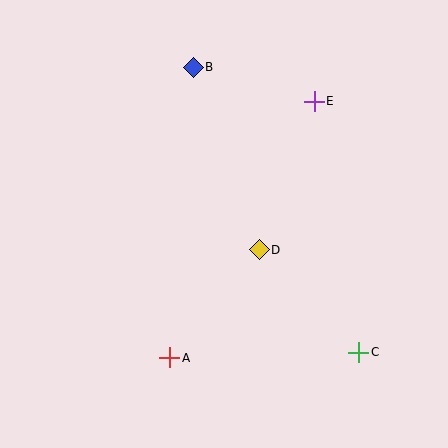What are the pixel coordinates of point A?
Point A is at (170, 358).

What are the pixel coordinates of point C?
Point C is at (359, 352).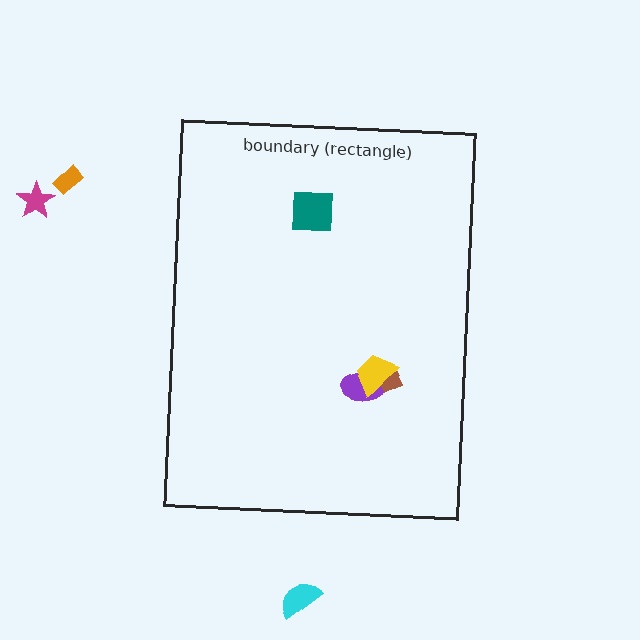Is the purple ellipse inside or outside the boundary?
Inside.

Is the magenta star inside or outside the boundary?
Outside.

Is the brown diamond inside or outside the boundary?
Inside.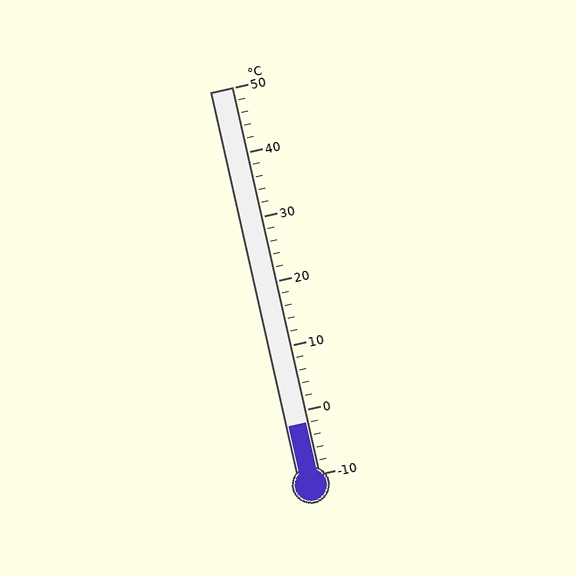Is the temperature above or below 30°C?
The temperature is below 30°C.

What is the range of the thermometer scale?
The thermometer scale ranges from -10°C to 50°C.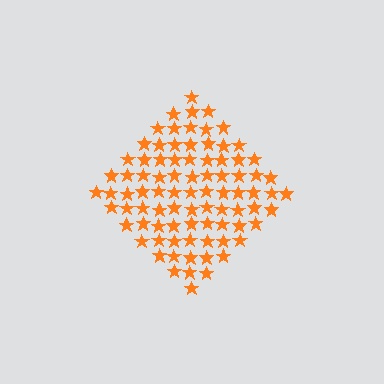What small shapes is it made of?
It is made of small stars.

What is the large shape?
The large shape is a diamond.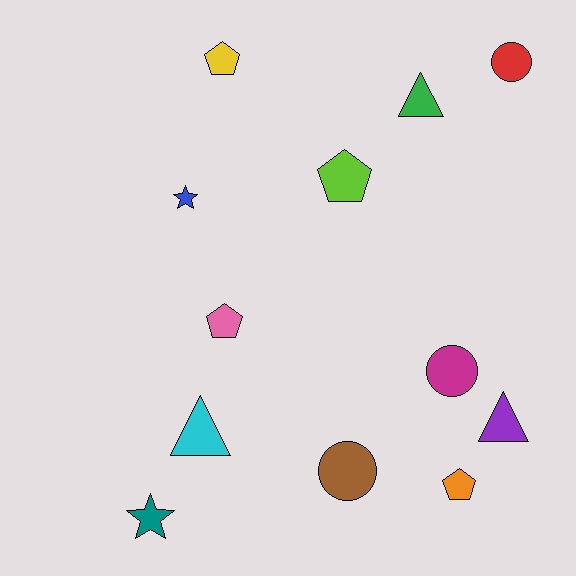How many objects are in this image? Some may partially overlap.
There are 12 objects.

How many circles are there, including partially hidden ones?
There are 3 circles.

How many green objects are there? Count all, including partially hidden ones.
There is 1 green object.